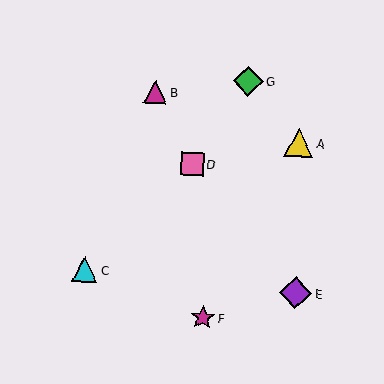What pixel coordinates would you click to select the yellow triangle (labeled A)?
Click at (299, 143) to select the yellow triangle A.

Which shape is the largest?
The purple diamond (labeled E) is the largest.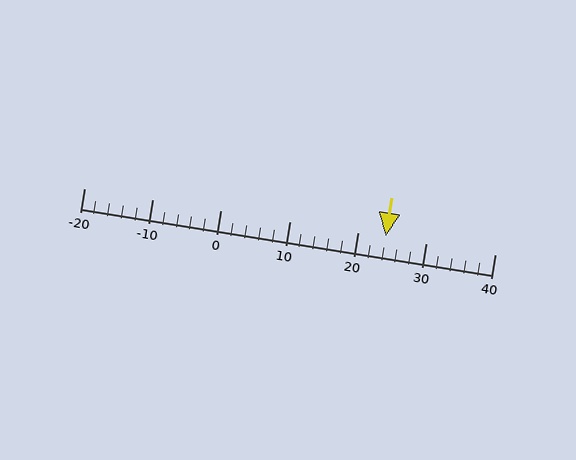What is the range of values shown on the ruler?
The ruler shows values from -20 to 40.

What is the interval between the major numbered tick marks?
The major tick marks are spaced 10 units apart.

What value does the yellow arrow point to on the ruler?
The yellow arrow points to approximately 24.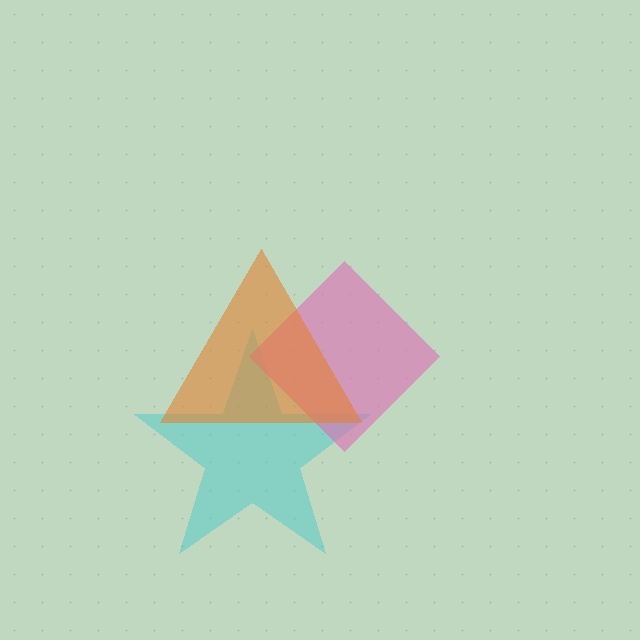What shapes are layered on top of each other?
The layered shapes are: a cyan star, a pink diamond, an orange triangle.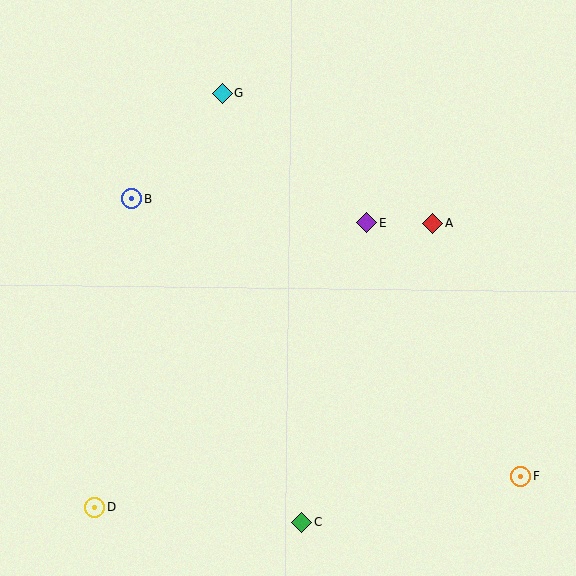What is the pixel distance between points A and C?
The distance between A and C is 327 pixels.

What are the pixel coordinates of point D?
Point D is at (95, 507).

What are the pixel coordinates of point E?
Point E is at (367, 223).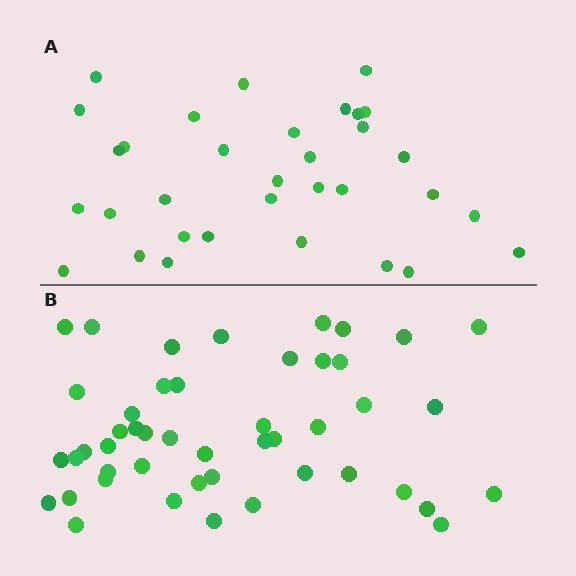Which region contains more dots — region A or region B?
Region B (the bottom region) has more dots.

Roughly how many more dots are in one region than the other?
Region B has approximately 15 more dots than region A.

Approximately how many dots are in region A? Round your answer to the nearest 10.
About 30 dots. (The exact count is 33, which rounds to 30.)